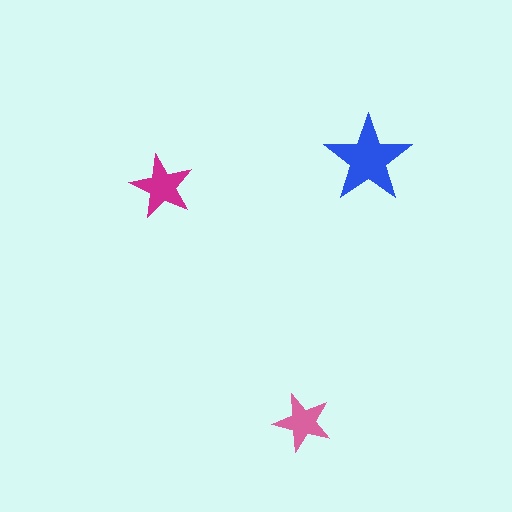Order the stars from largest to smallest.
the blue one, the magenta one, the pink one.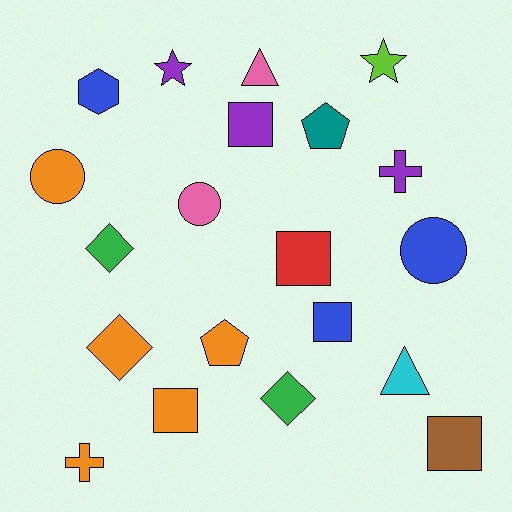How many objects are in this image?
There are 20 objects.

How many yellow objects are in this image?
There are no yellow objects.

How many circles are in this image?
There are 3 circles.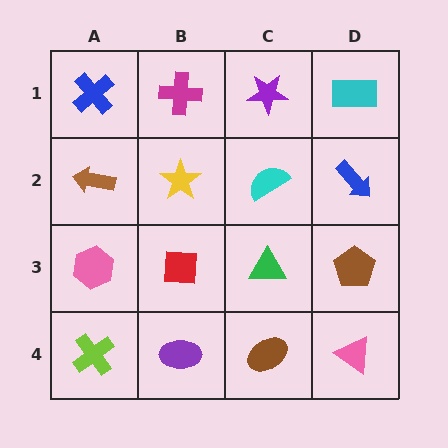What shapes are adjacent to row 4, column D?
A brown pentagon (row 3, column D), a brown ellipse (row 4, column C).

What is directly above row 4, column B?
A red square.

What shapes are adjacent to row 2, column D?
A cyan rectangle (row 1, column D), a brown pentagon (row 3, column D), a cyan semicircle (row 2, column C).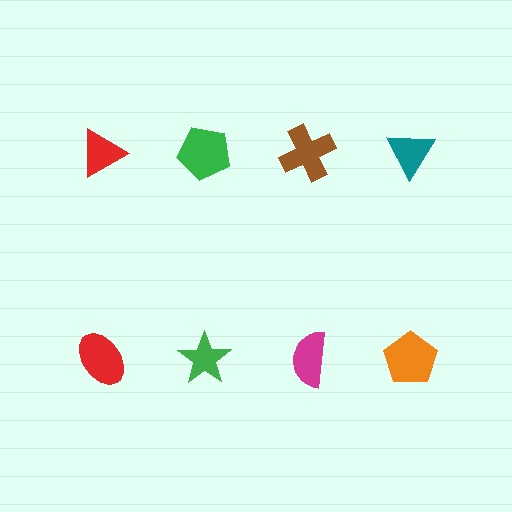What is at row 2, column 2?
A green star.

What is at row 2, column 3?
A magenta semicircle.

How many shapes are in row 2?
4 shapes.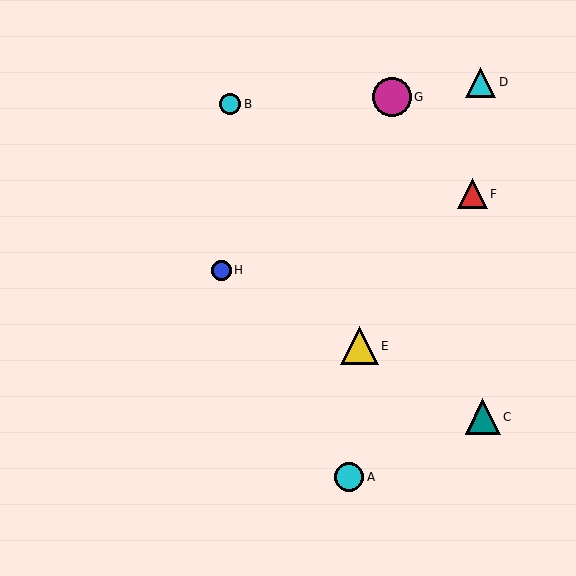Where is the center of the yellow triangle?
The center of the yellow triangle is at (359, 346).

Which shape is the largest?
The magenta circle (labeled G) is the largest.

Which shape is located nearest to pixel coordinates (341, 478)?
The cyan circle (labeled A) at (349, 477) is nearest to that location.